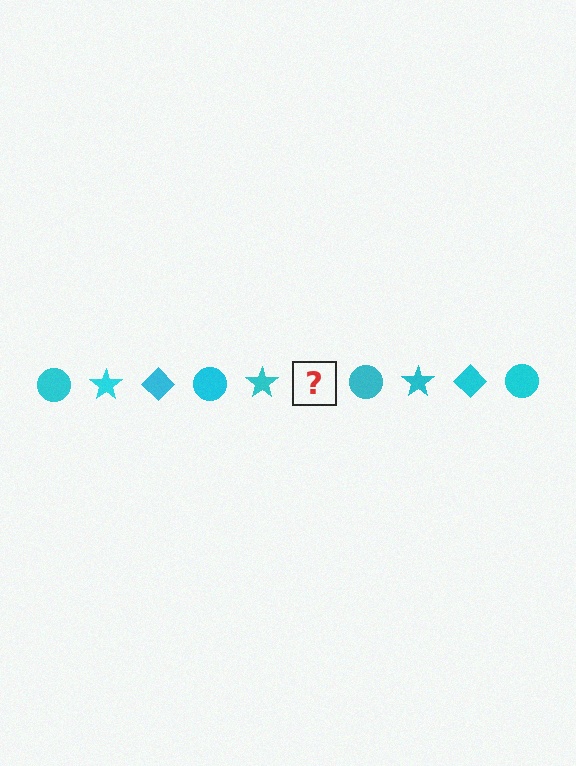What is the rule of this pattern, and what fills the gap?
The rule is that the pattern cycles through circle, star, diamond shapes in cyan. The gap should be filled with a cyan diamond.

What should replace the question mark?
The question mark should be replaced with a cyan diamond.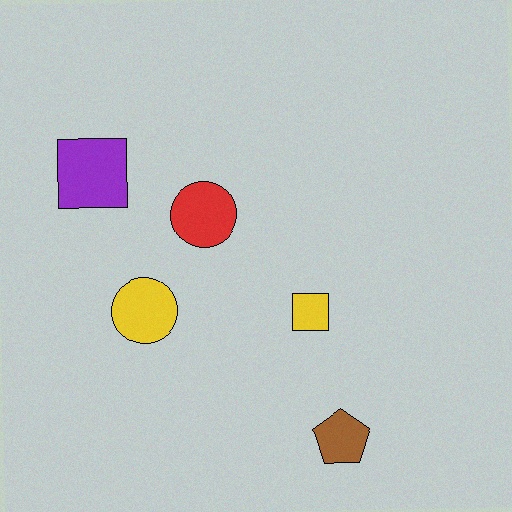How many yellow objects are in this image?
There are 2 yellow objects.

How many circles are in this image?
There are 2 circles.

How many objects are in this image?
There are 5 objects.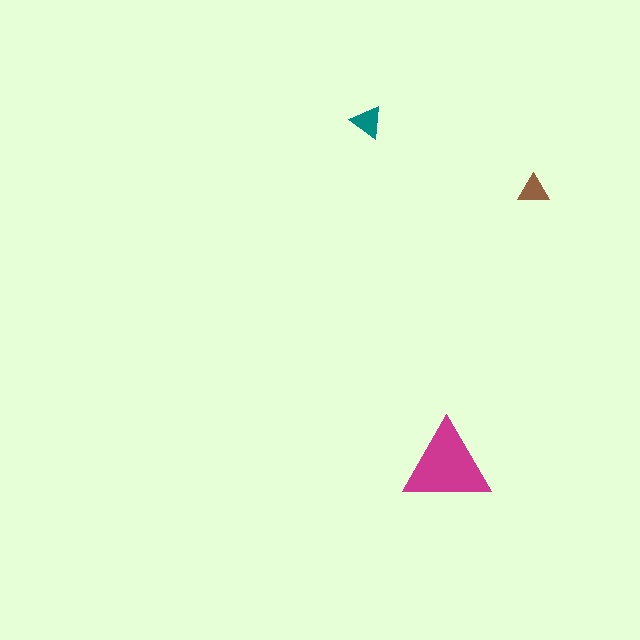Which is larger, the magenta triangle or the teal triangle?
The magenta one.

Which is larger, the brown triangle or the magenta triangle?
The magenta one.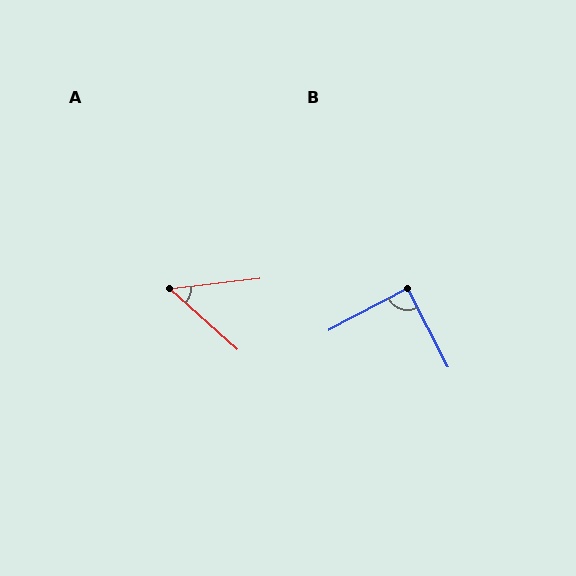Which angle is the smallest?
A, at approximately 49 degrees.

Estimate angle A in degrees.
Approximately 49 degrees.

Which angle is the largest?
B, at approximately 89 degrees.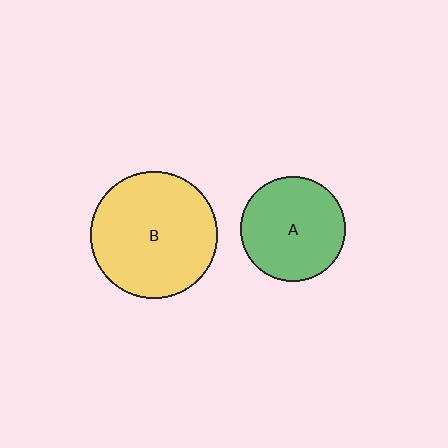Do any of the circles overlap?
No, none of the circles overlap.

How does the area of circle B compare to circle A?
Approximately 1.5 times.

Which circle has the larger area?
Circle B (yellow).